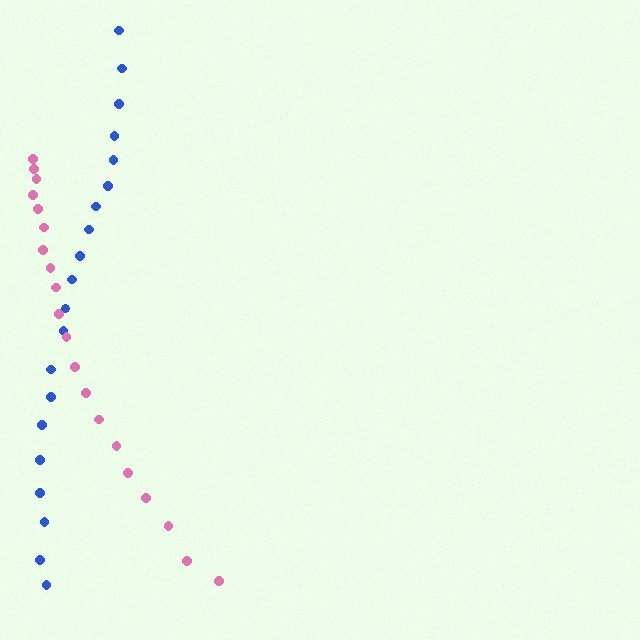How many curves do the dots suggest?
There are 2 distinct paths.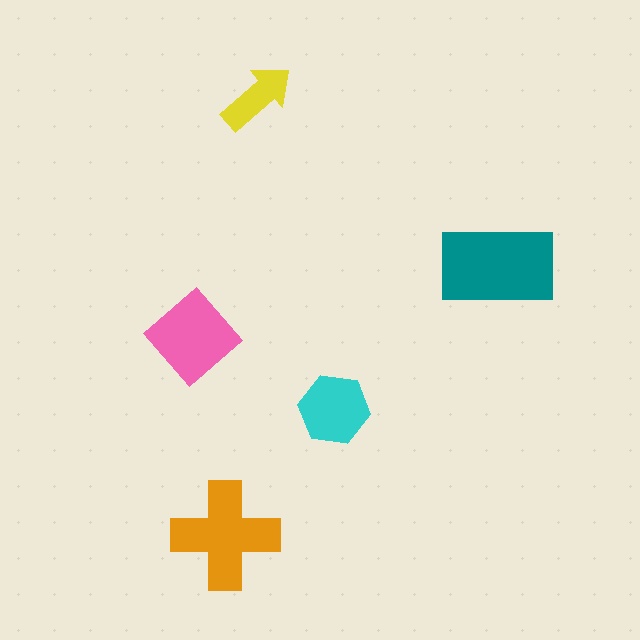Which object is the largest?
The teal rectangle.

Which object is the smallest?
The yellow arrow.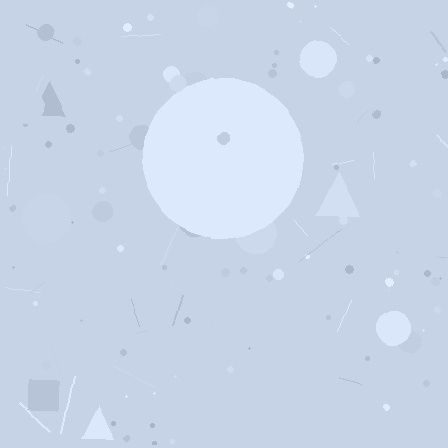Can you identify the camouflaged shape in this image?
The camouflaged shape is a circle.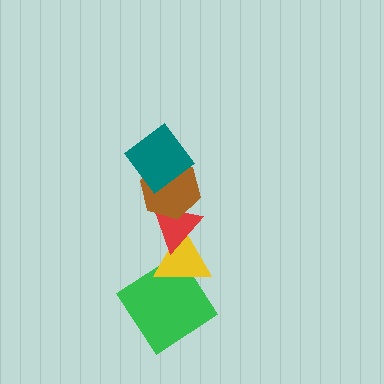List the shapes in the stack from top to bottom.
From top to bottom: the teal diamond, the brown hexagon, the red triangle, the yellow triangle, the green diamond.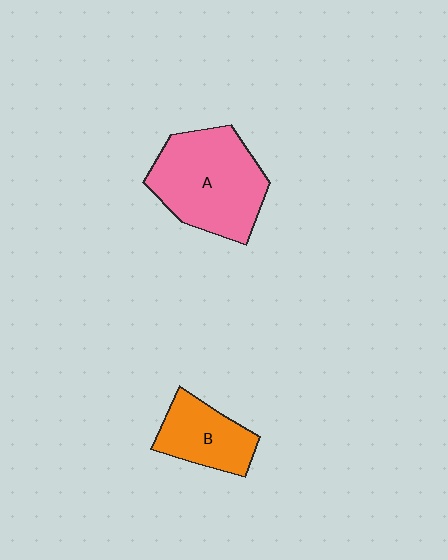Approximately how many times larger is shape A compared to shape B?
Approximately 1.8 times.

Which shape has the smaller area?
Shape B (orange).